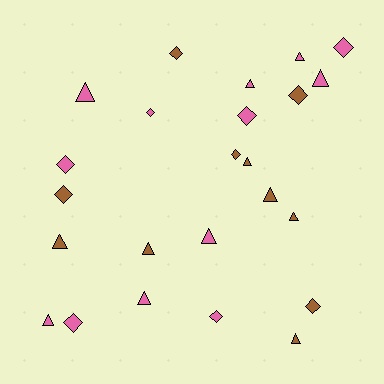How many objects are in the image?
There are 24 objects.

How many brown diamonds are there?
There are 5 brown diamonds.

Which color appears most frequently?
Pink, with 13 objects.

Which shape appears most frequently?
Triangle, with 13 objects.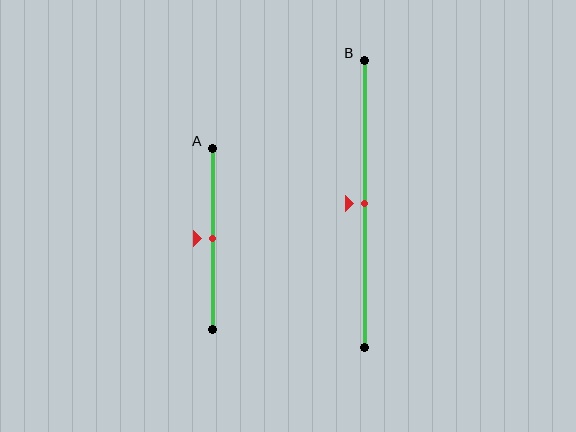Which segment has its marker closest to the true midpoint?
Segment A has its marker closest to the true midpoint.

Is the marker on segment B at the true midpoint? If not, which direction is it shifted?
Yes, the marker on segment B is at the true midpoint.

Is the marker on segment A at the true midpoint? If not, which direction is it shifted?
Yes, the marker on segment A is at the true midpoint.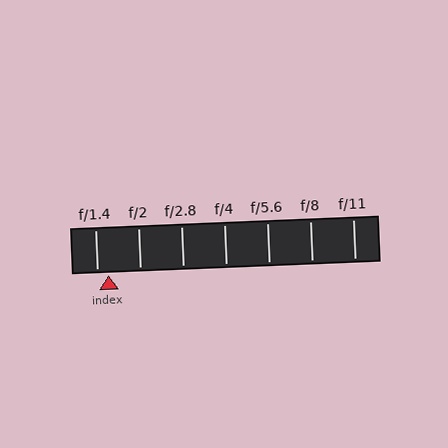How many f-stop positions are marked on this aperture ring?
There are 7 f-stop positions marked.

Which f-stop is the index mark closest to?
The index mark is closest to f/1.4.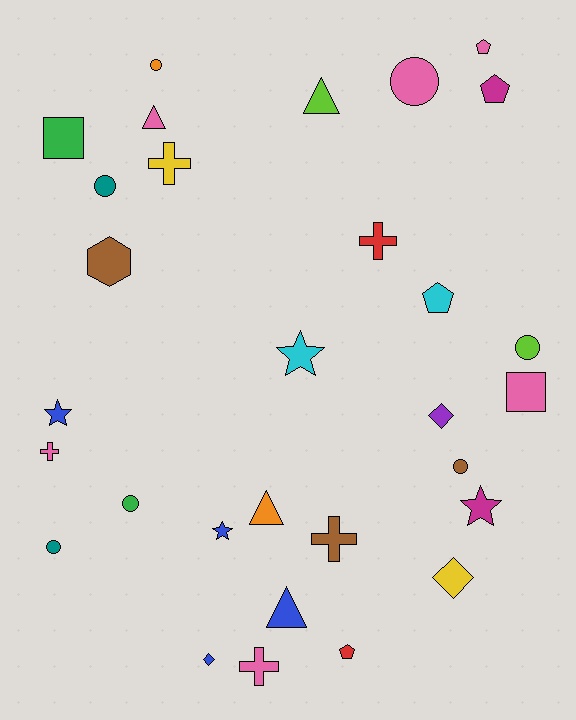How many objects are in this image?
There are 30 objects.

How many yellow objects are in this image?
There are 2 yellow objects.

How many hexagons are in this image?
There is 1 hexagon.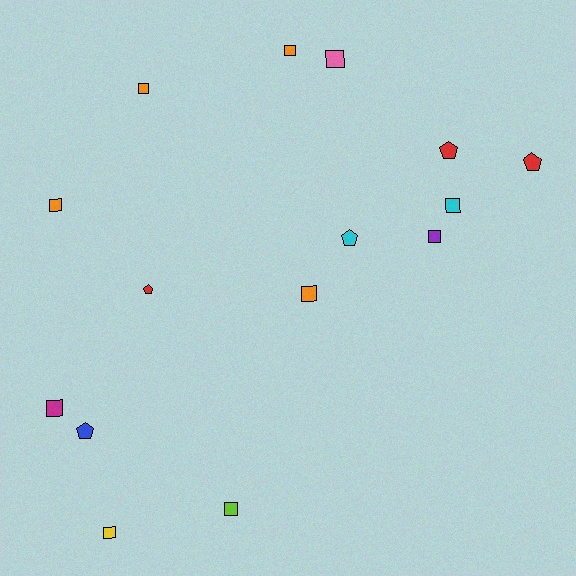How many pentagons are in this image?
There are 5 pentagons.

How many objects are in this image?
There are 15 objects.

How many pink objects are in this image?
There is 1 pink object.